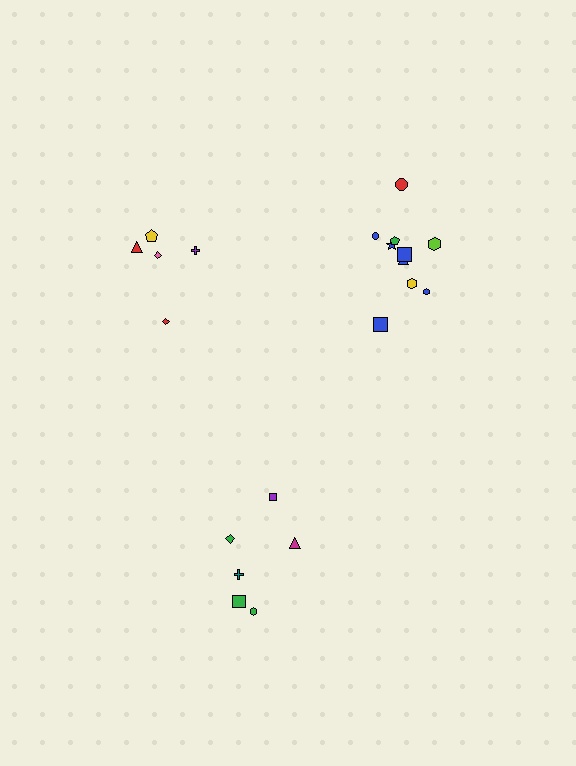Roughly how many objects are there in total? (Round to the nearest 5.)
Roughly 20 objects in total.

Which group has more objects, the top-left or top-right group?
The top-right group.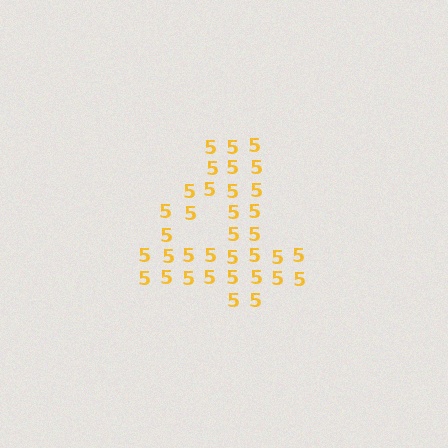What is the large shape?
The large shape is the digit 4.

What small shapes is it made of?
It is made of small digit 5's.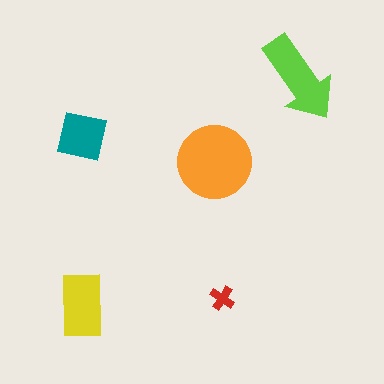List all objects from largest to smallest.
The orange circle, the lime arrow, the yellow rectangle, the teal square, the red cross.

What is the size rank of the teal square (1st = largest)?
4th.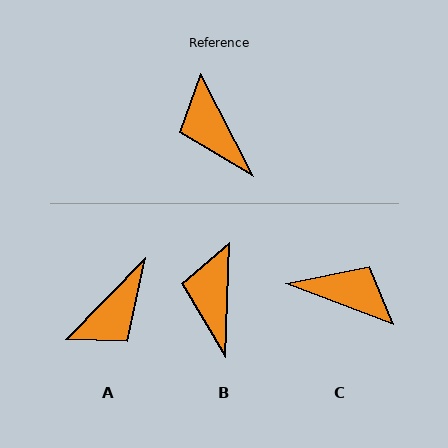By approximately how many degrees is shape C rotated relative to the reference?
Approximately 138 degrees clockwise.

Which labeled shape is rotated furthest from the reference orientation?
C, about 138 degrees away.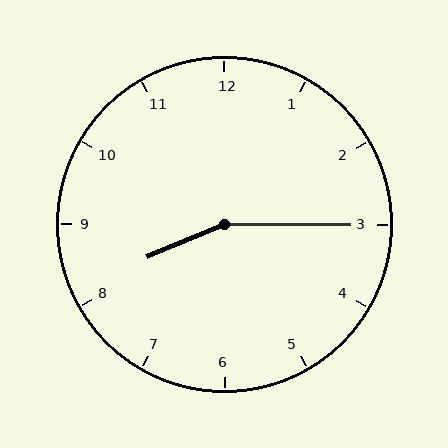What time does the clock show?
8:15.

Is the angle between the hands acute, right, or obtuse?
It is obtuse.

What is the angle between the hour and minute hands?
Approximately 158 degrees.